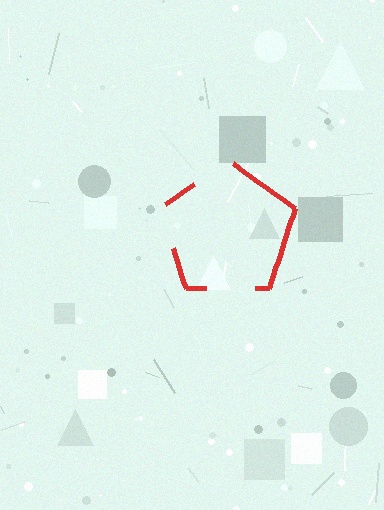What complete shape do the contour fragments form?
The contour fragments form a pentagon.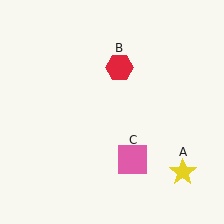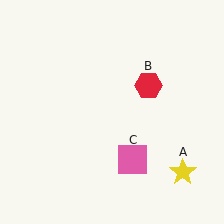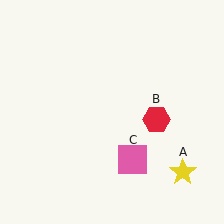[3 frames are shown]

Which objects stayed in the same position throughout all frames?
Yellow star (object A) and pink square (object C) remained stationary.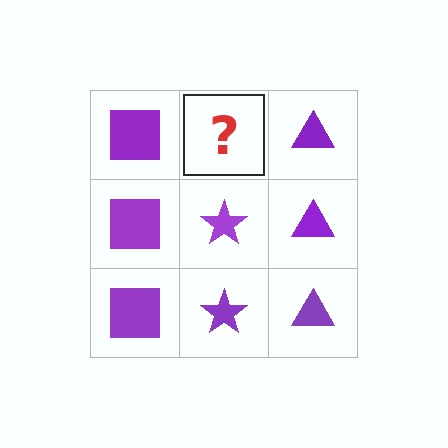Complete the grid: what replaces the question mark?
The question mark should be replaced with a purple star.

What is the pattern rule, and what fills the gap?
The rule is that each column has a consistent shape. The gap should be filled with a purple star.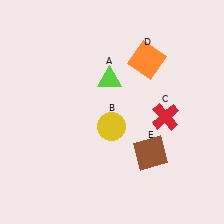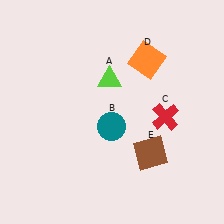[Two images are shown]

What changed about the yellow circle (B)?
In Image 1, B is yellow. In Image 2, it changed to teal.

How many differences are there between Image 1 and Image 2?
There is 1 difference between the two images.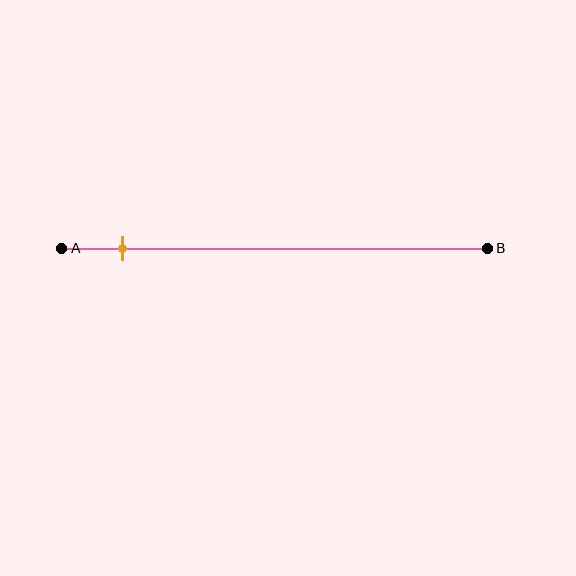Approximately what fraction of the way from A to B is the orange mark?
The orange mark is approximately 15% of the way from A to B.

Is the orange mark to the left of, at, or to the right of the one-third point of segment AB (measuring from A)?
The orange mark is to the left of the one-third point of segment AB.